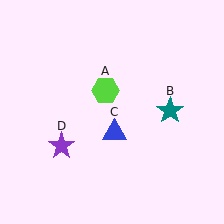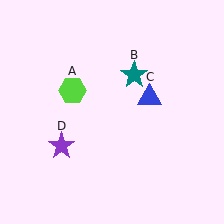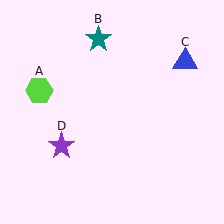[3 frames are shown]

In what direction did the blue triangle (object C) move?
The blue triangle (object C) moved up and to the right.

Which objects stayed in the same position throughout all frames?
Purple star (object D) remained stationary.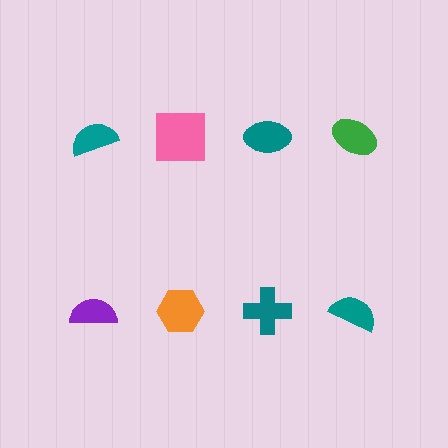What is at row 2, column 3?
A teal cross.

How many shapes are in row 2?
4 shapes.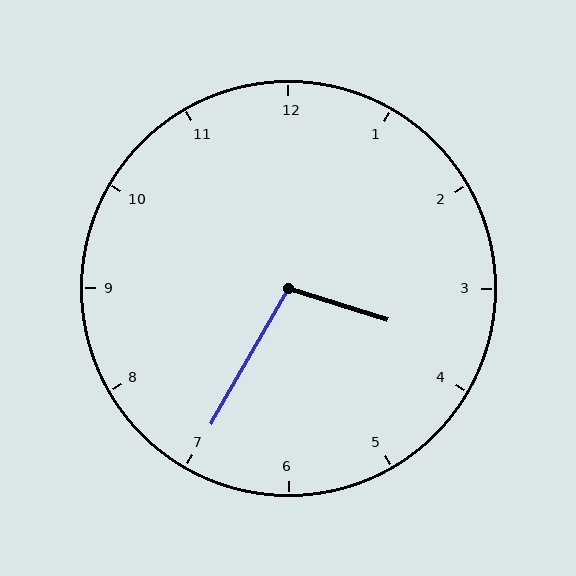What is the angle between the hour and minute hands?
Approximately 102 degrees.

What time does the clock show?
3:35.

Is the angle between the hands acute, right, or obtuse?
It is obtuse.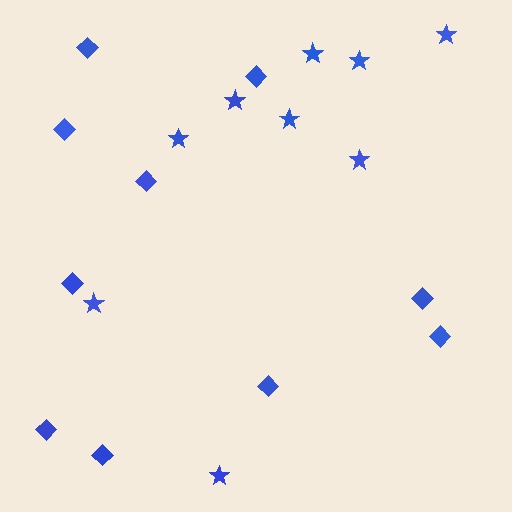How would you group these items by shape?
There are 2 groups: one group of stars (9) and one group of diamonds (10).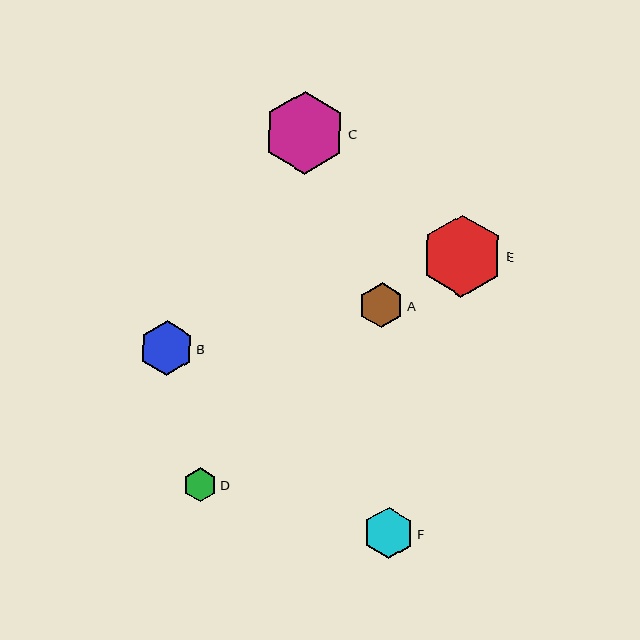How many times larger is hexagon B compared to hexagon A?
Hexagon B is approximately 1.2 times the size of hexagon A.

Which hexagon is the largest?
Hexagon C is the largest with a size of approximately 83 pixels.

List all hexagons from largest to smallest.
From largest to smallest: C, E, B, F, A, D.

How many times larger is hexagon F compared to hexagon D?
Hexagon F is approximately 1.5 times the size of hexagon D.